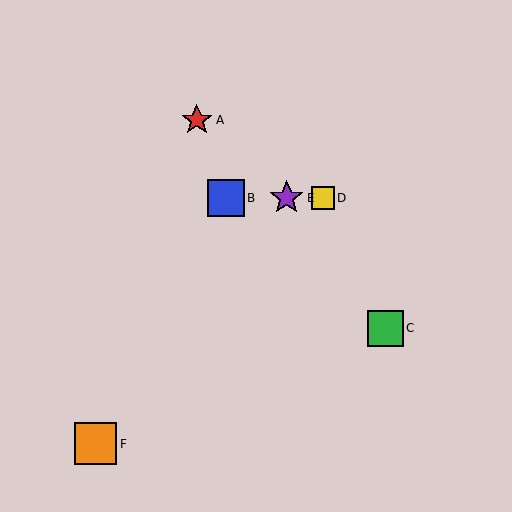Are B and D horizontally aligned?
Yes, both are at y≈198.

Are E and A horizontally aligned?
No, E is at y≈198 and A is at y≈120.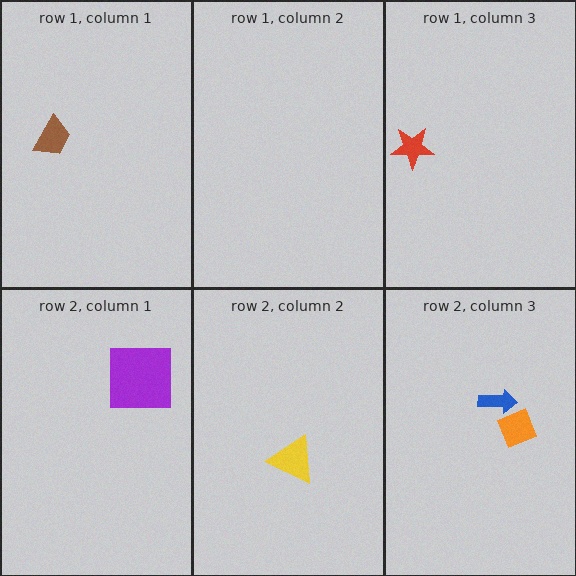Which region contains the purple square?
The row 2, column 1 region.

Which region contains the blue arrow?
The row 2, column 3 region.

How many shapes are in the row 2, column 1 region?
1.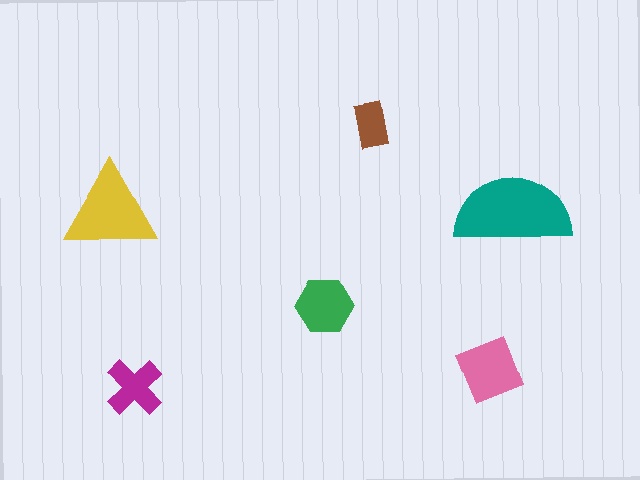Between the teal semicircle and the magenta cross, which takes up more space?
The teal semicircle.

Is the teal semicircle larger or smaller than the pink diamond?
Larger.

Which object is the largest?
The teal semicircle.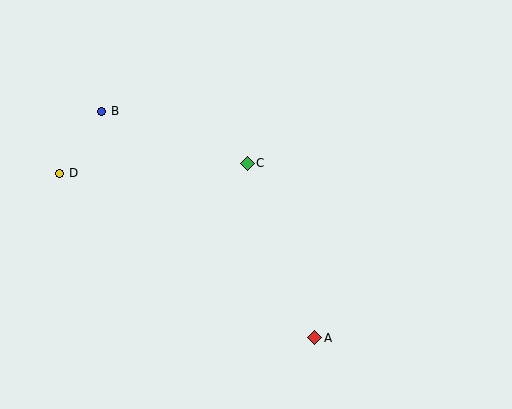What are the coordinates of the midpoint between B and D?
The midpoint between B and D is at (81, 142).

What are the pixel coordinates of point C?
Point C is at (247, 163).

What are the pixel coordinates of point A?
Point A is at (315, 338).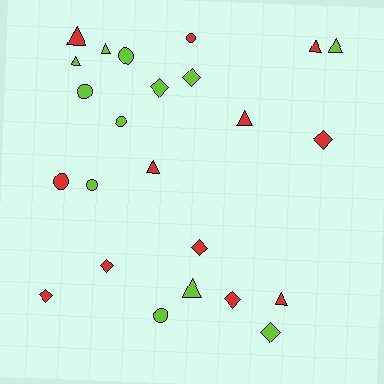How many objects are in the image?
There are 24 objects.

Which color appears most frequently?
Red, with 12 objects.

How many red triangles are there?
There are 5 red triangles.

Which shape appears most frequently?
Triangle, with 9 objects.